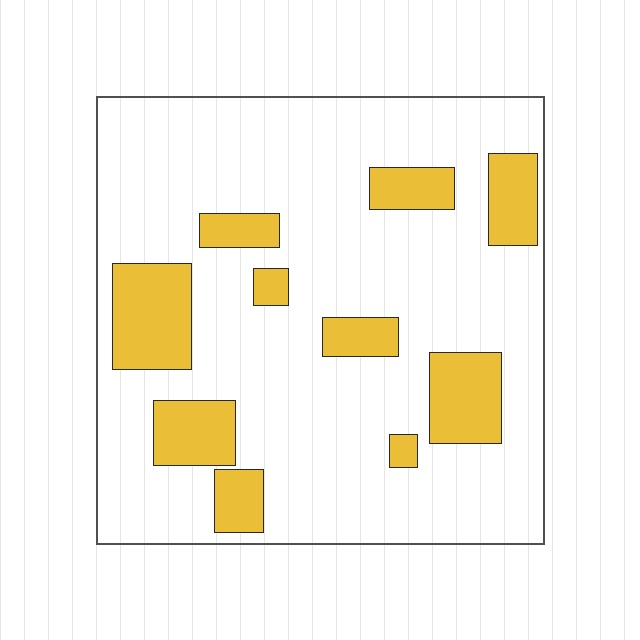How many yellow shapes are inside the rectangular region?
10.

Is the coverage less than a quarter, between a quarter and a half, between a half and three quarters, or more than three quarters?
Less than a quarter.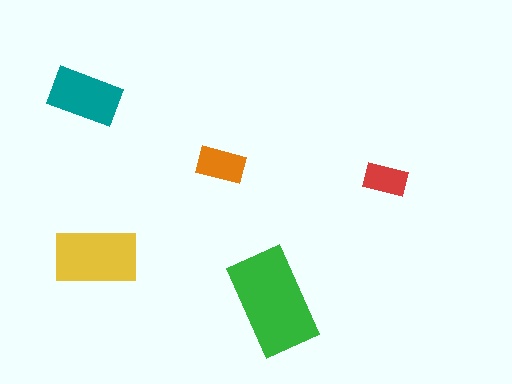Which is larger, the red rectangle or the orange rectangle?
The orange one.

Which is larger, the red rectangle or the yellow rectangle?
The yellow one.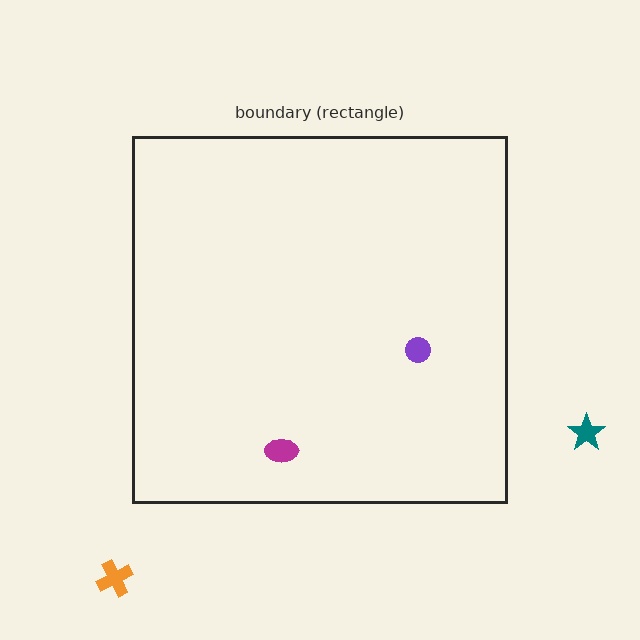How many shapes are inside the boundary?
2 inside, 2 outside.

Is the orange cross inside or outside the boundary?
Outside.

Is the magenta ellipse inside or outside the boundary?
Inside.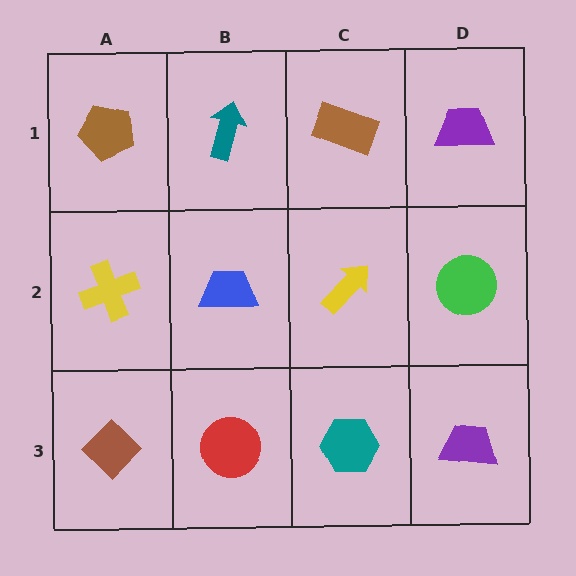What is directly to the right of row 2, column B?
A yellow arrow.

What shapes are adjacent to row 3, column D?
A green circle (row 2, column D), a teal hexagon (row 3, column C).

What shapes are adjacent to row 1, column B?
A blue trapezoid (row 2, column B), a brown pentagon (row 1, column A), a brown rectangle (row 1, column C).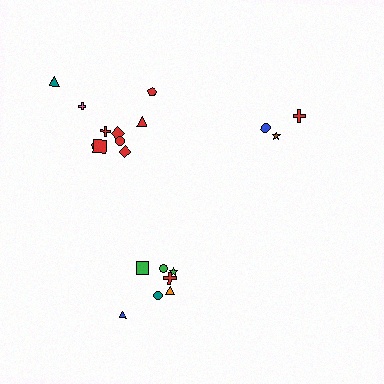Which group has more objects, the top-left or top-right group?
The top-left group.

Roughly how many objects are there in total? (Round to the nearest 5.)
Roughly 20 objects in total.